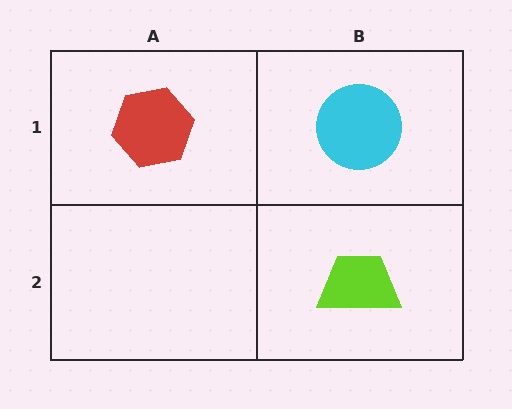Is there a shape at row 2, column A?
No, that cell is empty.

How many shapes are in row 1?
2 shapes.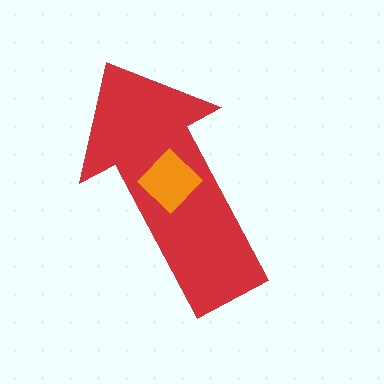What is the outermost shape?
The red arrow.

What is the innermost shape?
The orange diamond.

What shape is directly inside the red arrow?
The orange diamond.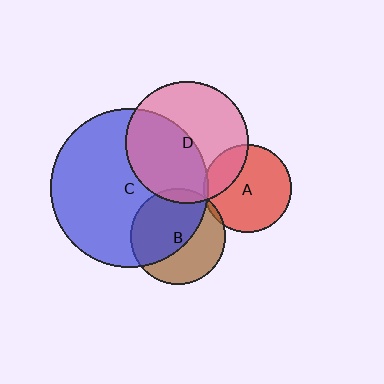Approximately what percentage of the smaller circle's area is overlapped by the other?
Approximately 55%.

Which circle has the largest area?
Circle C (blue).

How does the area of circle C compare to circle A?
Approximately 3.2 times.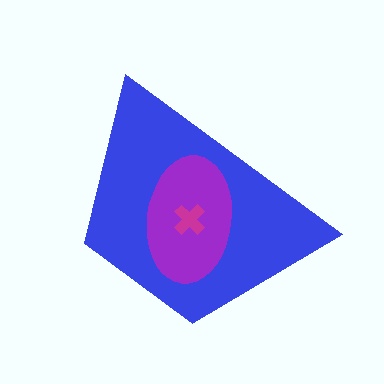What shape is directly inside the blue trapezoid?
The purple ellipse.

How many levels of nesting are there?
3.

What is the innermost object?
The magenta cross.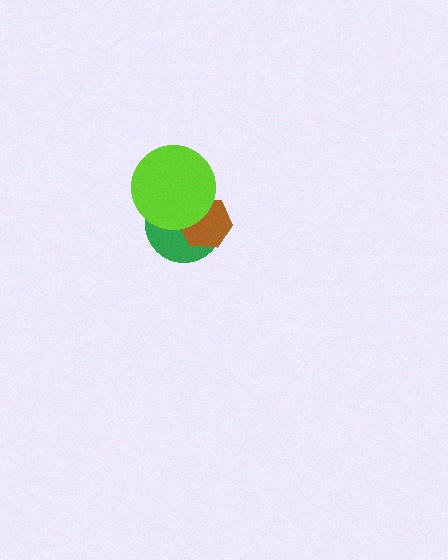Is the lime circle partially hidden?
No, no other shape covers it.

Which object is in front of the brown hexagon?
The lime circle is in front of the brown hexagon.